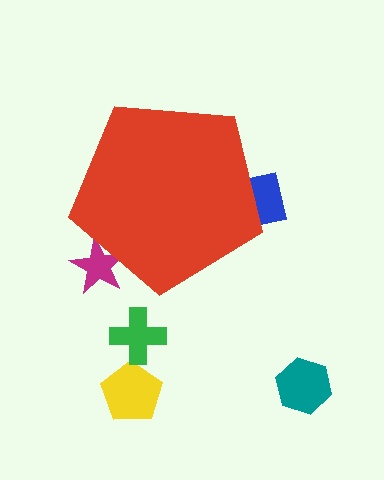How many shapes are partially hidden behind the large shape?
2 shapes are partially hidden.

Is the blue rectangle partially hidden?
Yes, the blue rectangle is partially hidden behind the red pentagon.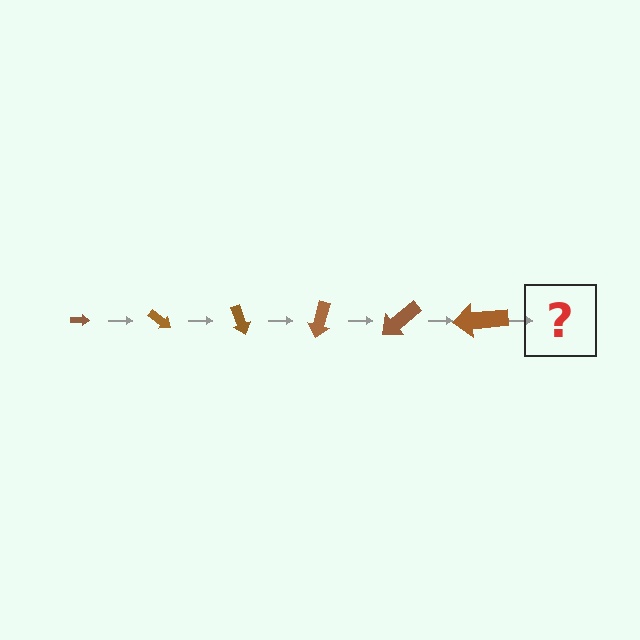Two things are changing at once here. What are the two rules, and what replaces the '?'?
The two rules are that the arrow grows larger each step and it rotates 35 degrees each step. The '?' should be an arrow, larger than the previous one and rotated 210 degrees from the start.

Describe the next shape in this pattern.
It should be an arrow, larger than the previous one and rotated 210 degrees from the start.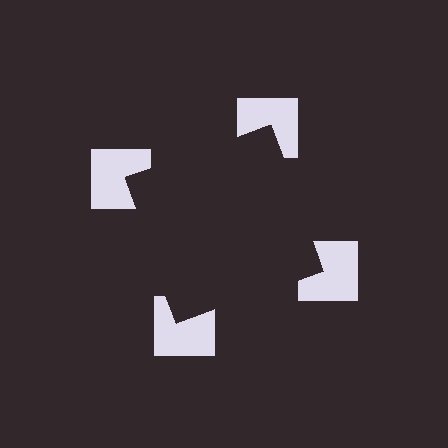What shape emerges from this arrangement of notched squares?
An illusory square — its edges are inferred from the aligned wedge cuts in the notched squares, not physically drawn.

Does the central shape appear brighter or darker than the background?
It typically appears slightly darker than the background, even though no actual brightness change is drawn.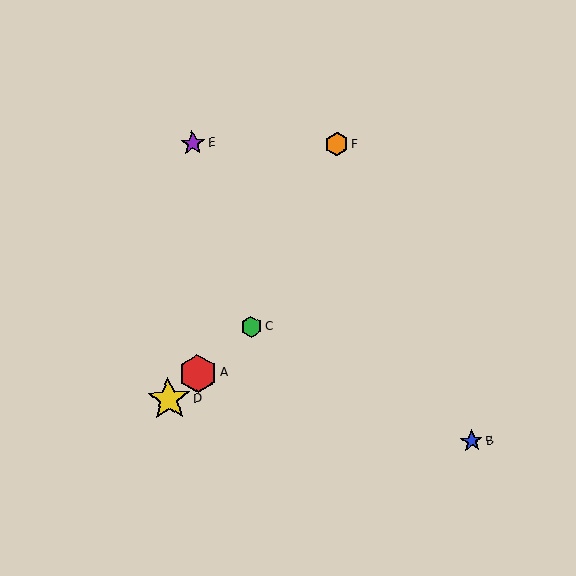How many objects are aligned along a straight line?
3 objects (A, C, D) are aligned along a straight line.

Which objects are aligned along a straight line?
Objects A, C, D are aligned along a straight line.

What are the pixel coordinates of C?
Object C is at (251, 327).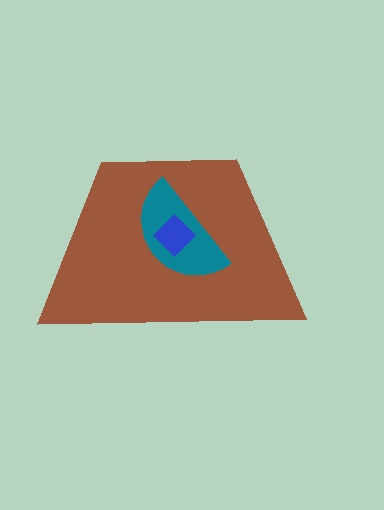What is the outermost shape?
The brown trapezoid.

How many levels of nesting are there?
3.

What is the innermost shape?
The blue diamond.